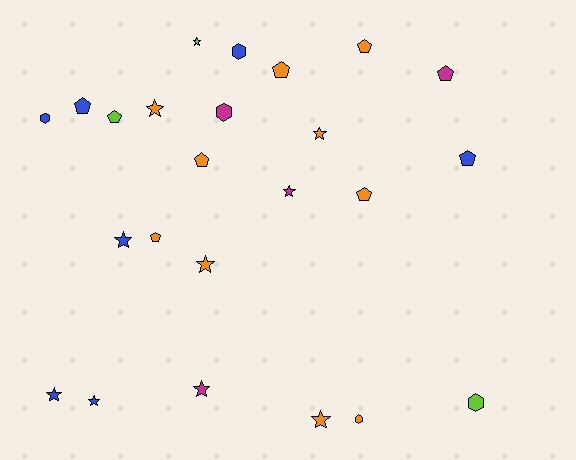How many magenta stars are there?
There are 2 magenta stars.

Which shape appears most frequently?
Star, with 10 objects.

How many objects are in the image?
There are 24 objects.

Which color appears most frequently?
Orange, with 10 objects.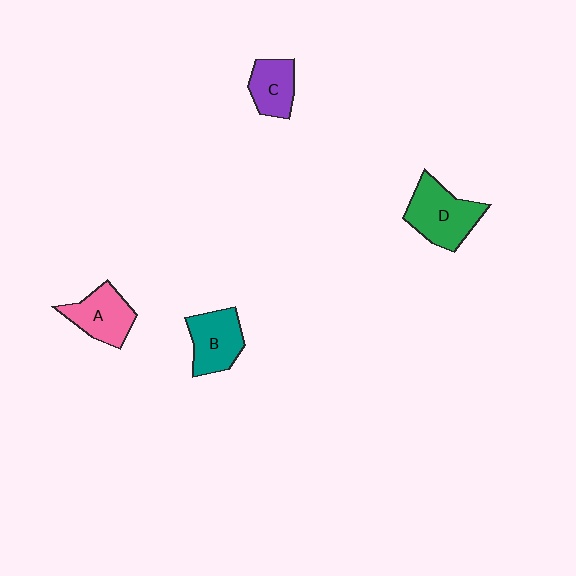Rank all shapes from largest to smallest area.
From largest to smallest: D (green), B (teal), A (pink), C (purple).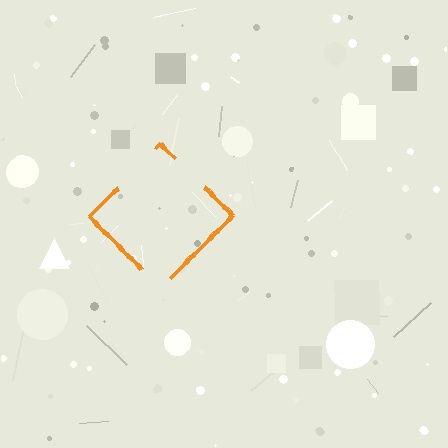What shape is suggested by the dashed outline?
The dashed outline suggests a diamond.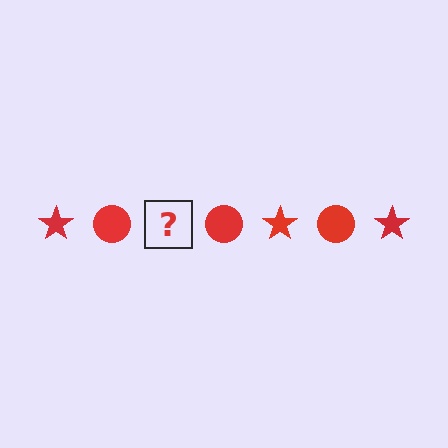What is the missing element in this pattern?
The missing element is a red star.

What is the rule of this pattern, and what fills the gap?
The rule is that the pattern cycles through star, circle shapes in red. The gap should be filled with a red star.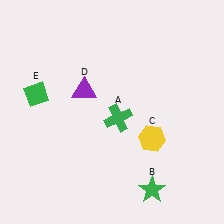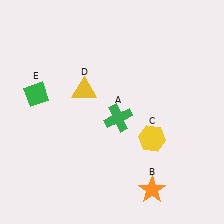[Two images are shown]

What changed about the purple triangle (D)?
In Image 1, D is purple. In Image 2, it changed to yellow.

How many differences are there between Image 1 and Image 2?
There are 2 differences between the two images.